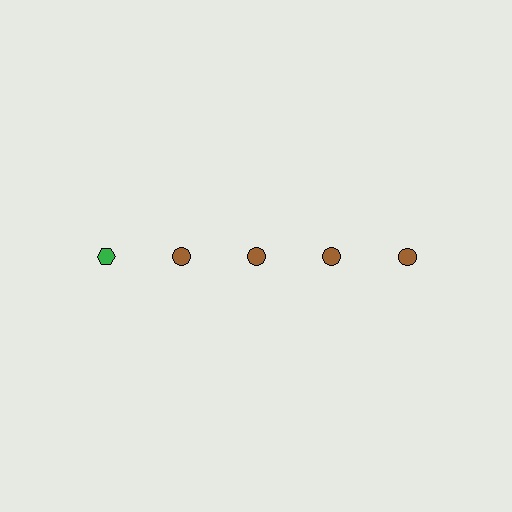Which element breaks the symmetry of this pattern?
The green hexagon in the top row, leftmost column breaks the symmetry. All other shapes are brown circles.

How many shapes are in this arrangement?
There are 5 shapes arranged in a grid pattern.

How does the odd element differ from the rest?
It differs in both color (green instead of brown) and shape (hexagon instead of circle).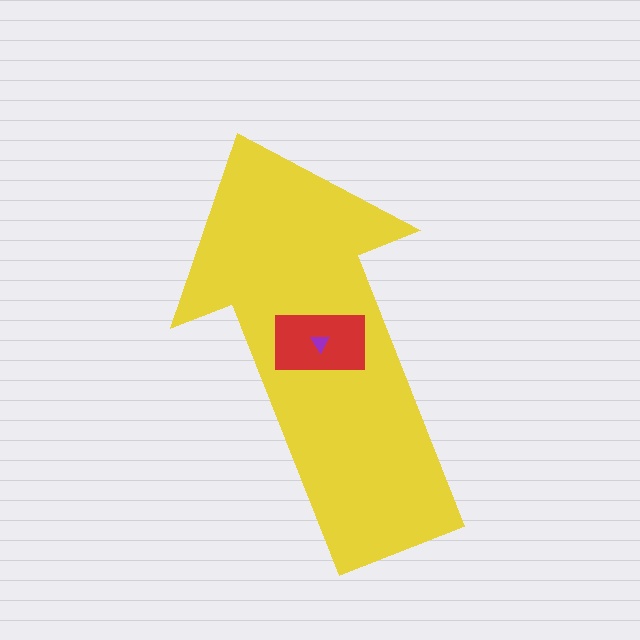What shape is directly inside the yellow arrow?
The red rectangle.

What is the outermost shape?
The yellow arrow.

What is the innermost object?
The purple triangle.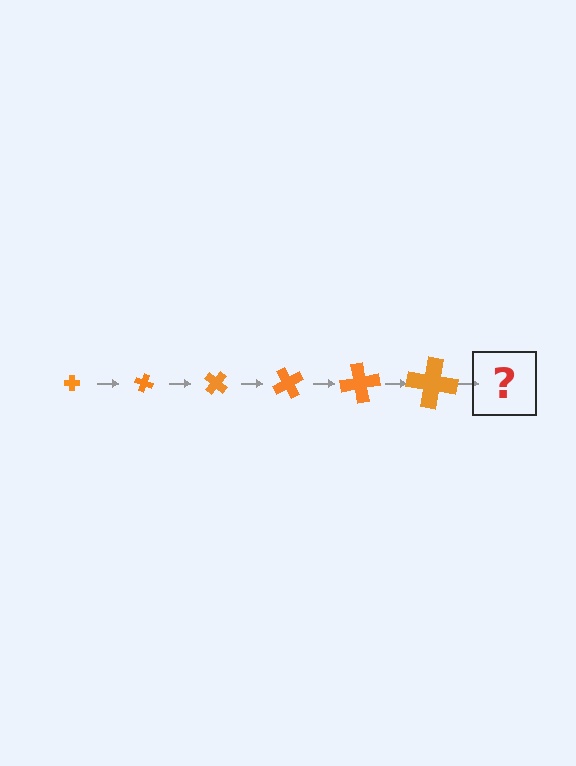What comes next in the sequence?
The next element should be a cross, larger than the previous one and rotated 120 degrees from the start.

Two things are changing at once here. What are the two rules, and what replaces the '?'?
The two rules are that the cross grows larger each step and it rotates 20 degrees each step. The '?' should be a cross, larger than the previous one and rotated 120 degrees from the start.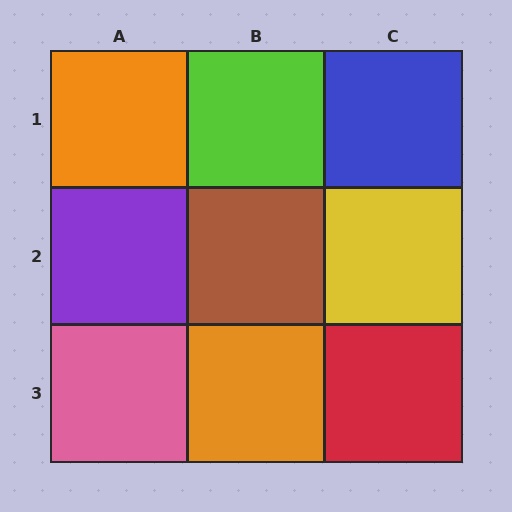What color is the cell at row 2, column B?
Brown.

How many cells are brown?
1 cell is brown.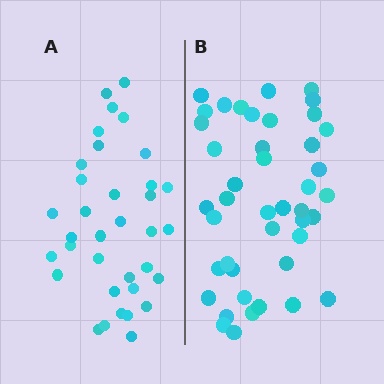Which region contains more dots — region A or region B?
Region B (the right region) has more dots.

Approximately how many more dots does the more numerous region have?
Region B has roughly 8 or so more dots than region A.